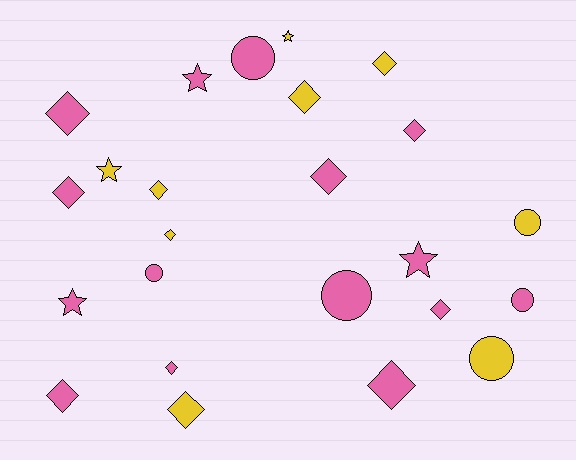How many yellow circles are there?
There are 2 yellow circles.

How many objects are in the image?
There are 24 objects.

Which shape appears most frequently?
Diamond, with 13 objects.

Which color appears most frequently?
Pink, with 15 objects.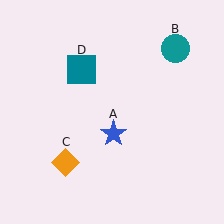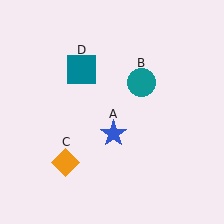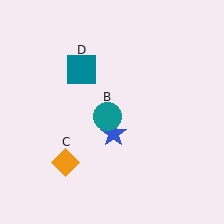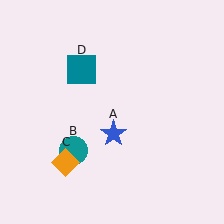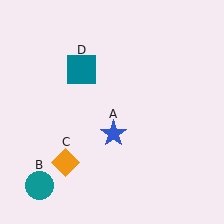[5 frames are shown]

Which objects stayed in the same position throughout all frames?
Blue star (object A) and orange diamond (object C) and teal square (object D) remained stationary.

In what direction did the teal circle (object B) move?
The teal circle (object B) moved down and to the left.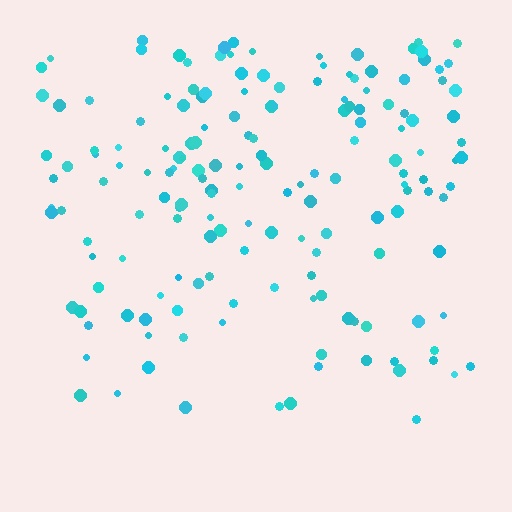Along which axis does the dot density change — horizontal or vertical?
Vertical.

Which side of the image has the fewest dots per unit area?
The bottom.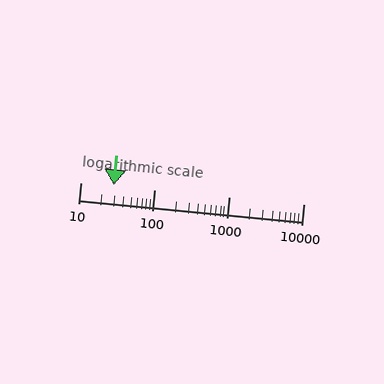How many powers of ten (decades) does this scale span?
The scale spans 3 decades, from 10 to 10000.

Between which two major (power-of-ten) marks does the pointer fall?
The pointer is between 10 and 100.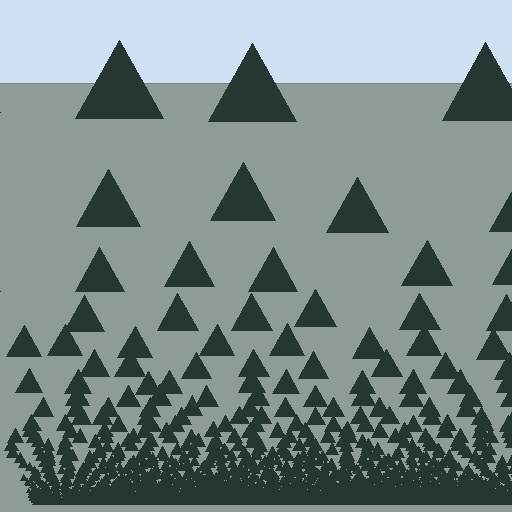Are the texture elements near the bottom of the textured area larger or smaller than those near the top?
Smaller. The gradient is inverted — elements near the bottom are smaller and denser.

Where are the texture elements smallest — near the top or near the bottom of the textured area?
Near the bottom.